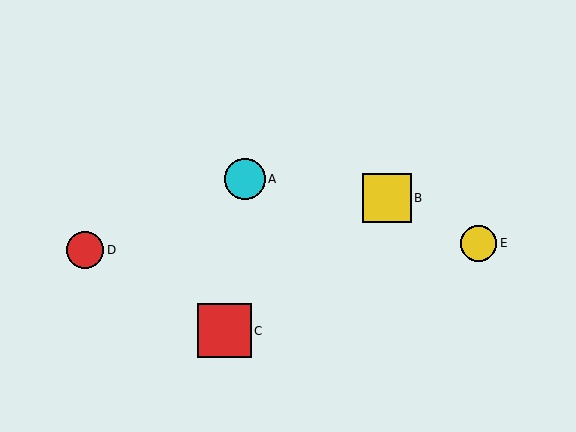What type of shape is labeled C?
Shape C is a red square.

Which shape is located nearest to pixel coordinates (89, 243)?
The red circle (labeled D) at (85, 250) is nearest to that location.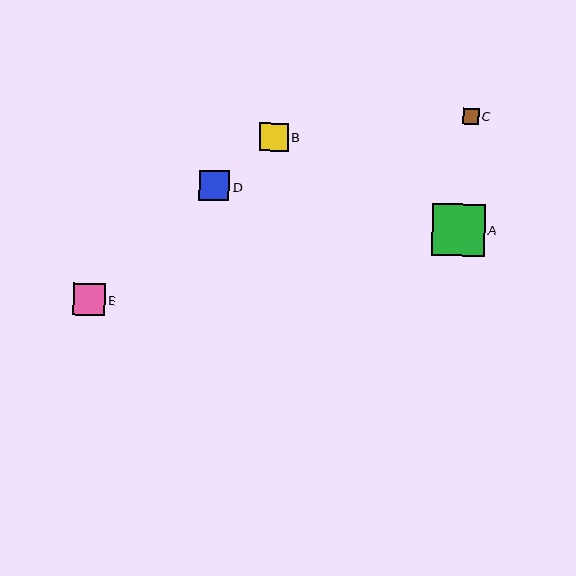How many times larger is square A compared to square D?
Square A is approximately 1.7 times the size of square D.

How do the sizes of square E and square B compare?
Square E and square B are approximately the same size.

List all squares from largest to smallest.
From largest to smallest: A, E, D, B, C.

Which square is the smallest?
Square C is the smallest with a size of approximately 16 pixels.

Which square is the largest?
Square A is the largest with a size of approximately 52 pixels.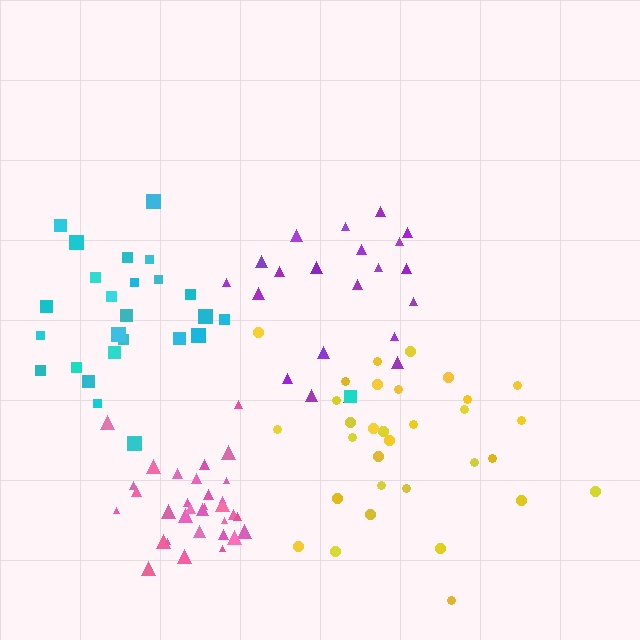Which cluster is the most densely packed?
Pink.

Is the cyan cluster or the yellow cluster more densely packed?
Cyan.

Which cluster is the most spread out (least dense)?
Purple.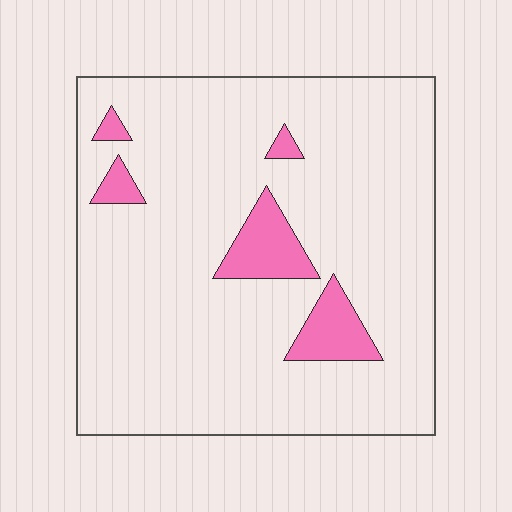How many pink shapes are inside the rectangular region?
5.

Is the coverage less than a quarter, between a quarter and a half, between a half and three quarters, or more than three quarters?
Less than a quarter.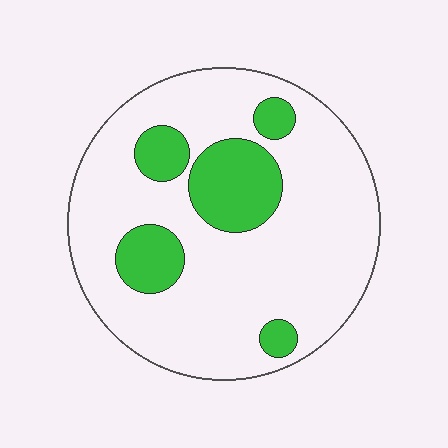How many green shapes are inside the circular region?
5.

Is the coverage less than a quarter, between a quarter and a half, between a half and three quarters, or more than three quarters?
Less than a quarter.